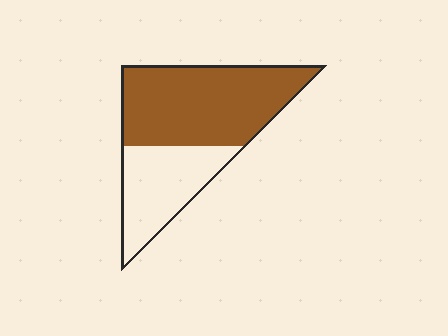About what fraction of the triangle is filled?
About five eighths (5/8).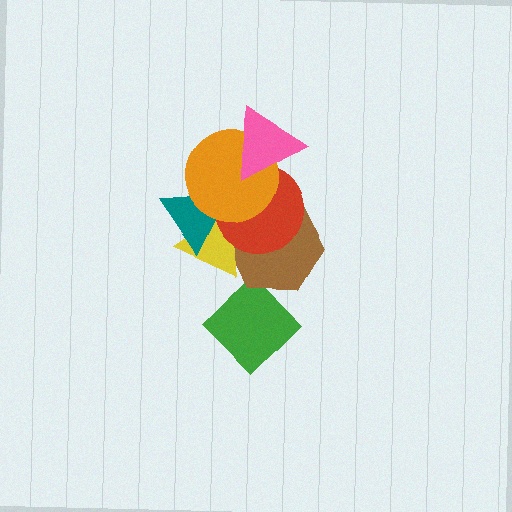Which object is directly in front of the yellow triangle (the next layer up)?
The teal triangle is directly in front of the yellow triangle.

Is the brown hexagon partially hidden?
Yes, it is partially covered by another shape.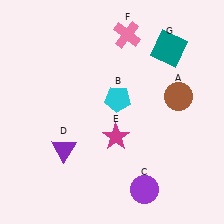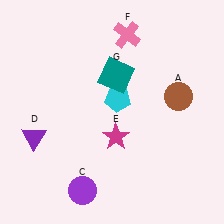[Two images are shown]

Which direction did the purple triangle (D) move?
The purple triangle (D) moved left.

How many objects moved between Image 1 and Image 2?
3 objects moved between the two images.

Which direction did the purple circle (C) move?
The purple circle (C) moved left.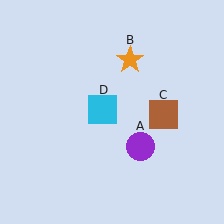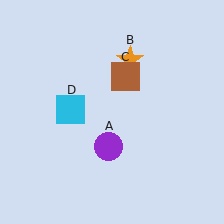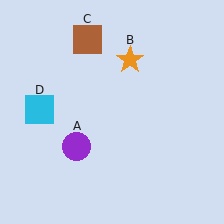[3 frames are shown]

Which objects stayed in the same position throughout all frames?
Orange star (object B) remained stationary.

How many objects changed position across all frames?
3 objects changed position: purple circle (object A), brown square (object C), cyan square (object D).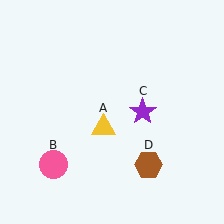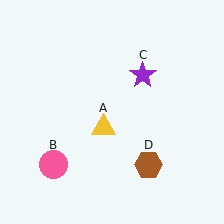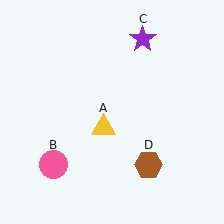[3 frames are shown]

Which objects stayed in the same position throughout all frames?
Yellow triangle (object A) and pink circle (object B) and brown hexagon (object D) remained stationary.